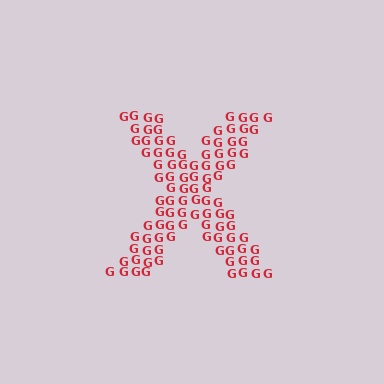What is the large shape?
The large shape is the letter X.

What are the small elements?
The small elements are letter G's.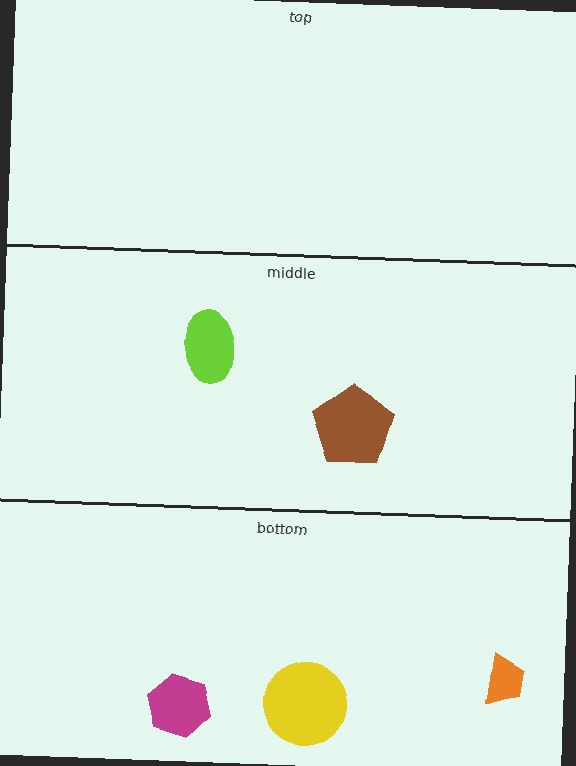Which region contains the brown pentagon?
The middle region.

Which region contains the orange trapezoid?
The bottom region.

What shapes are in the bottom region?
The orange trapezoid, the magenta hexagon, the yellow circle.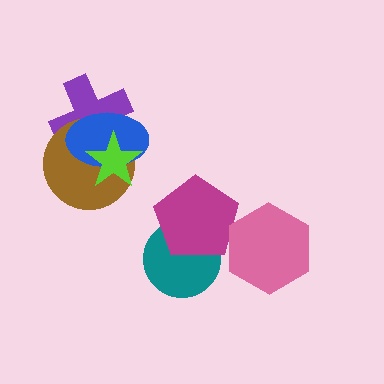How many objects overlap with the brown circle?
3 objects overlap with the brown circle.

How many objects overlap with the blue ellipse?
3 objects overlap with the blue ellipse.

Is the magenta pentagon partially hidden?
Yes, it is partially covered by another shape.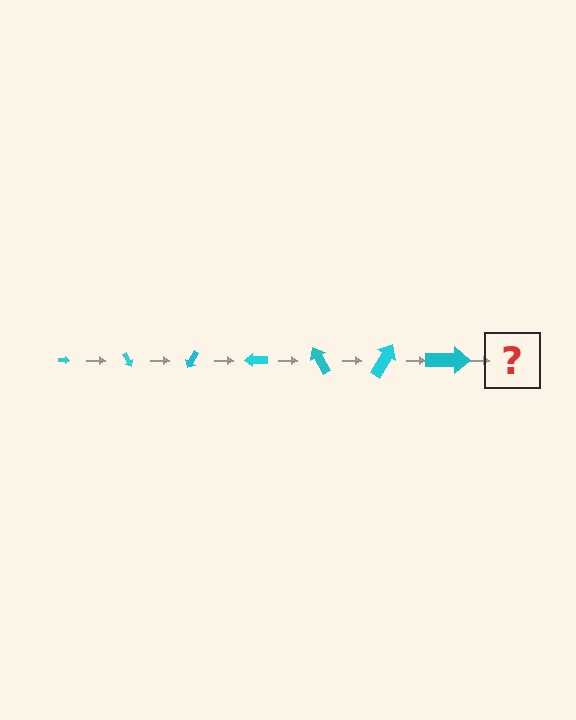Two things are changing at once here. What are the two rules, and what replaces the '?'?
The two rules are that the arrow grows larger each step and it rotates 60 degrees each step. The '?' should be an arrow, larger than the previous one and rotated 420 degrees from the start.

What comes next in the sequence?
The next element should be an arrow, larger than the previous one and rotated 420 degrees from the start.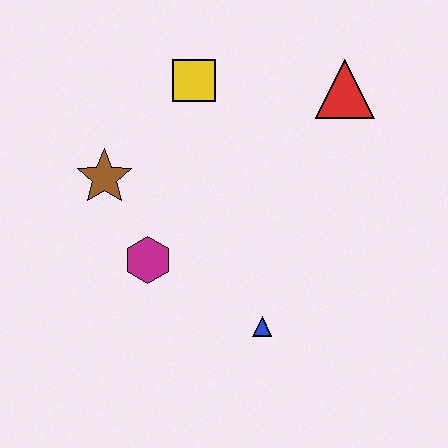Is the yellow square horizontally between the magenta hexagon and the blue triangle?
Yes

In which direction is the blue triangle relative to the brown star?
The blue triangle is to the right of the brown star.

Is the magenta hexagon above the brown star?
No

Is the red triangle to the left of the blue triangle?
No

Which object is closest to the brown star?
The magenta hexagon is closest to the brown star.